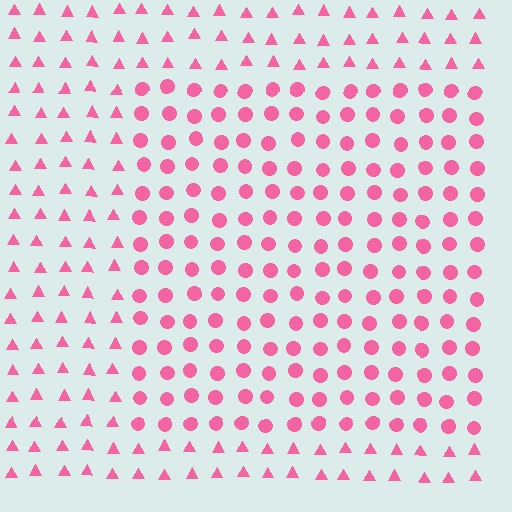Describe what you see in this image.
The image is filled with small pink elements arranged in a uniform grid. A rectangle-shaped region contains circles, while the surrounding area contains triangles. The boundary is defined purely by the change in element shape.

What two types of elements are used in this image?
The image uses circles inside the rectangle region and triangles outside it.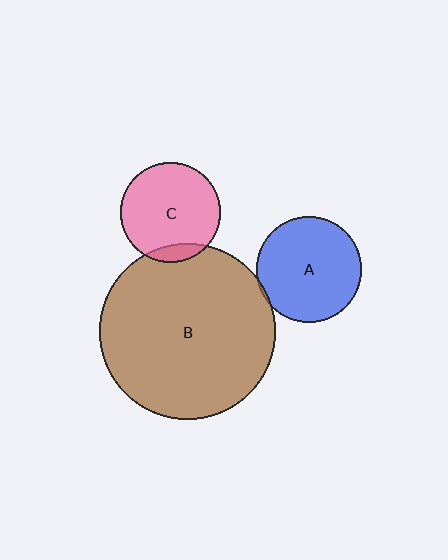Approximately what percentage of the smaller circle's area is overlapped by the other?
Approximately 10%.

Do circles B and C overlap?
Yes.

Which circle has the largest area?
Circle B (brown).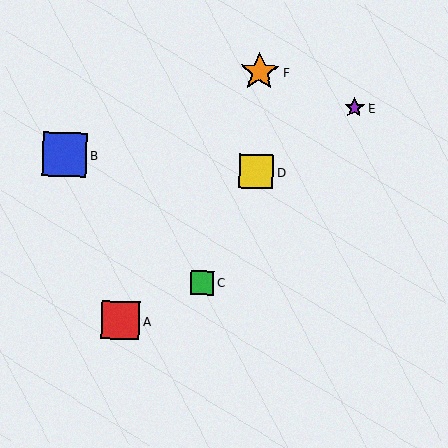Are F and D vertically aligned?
Yes, both are at x≈260.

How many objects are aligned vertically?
2 objects (D, F) are aligned vertically.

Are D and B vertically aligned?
No, D is at x≈257 and B is at x≈65.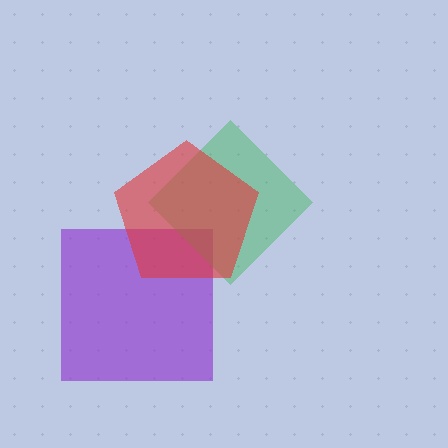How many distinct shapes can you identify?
There are 3 distinct shapes: a purple square, a green diamond, a red pentagon.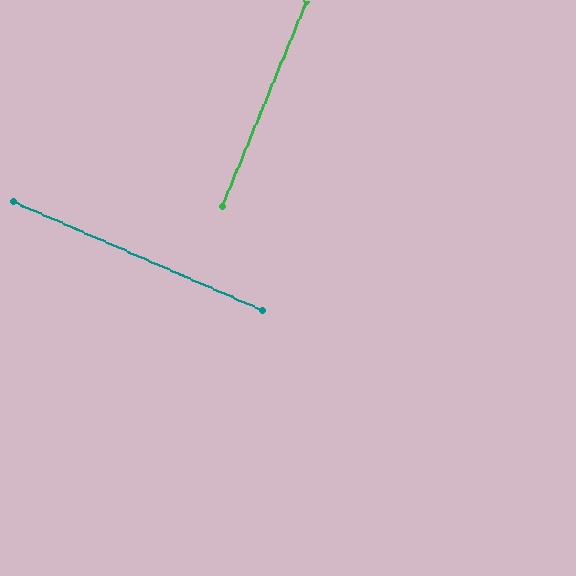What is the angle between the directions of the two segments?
Approximately 89 degrees.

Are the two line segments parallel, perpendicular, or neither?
Perpendicular — they meet at approximately 89°.